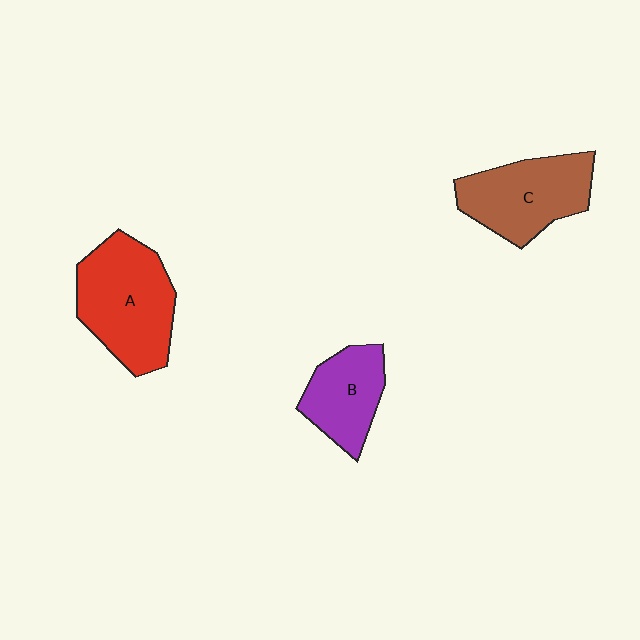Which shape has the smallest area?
Shape B (purple).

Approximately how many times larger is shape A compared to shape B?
Approximately 1.6 times.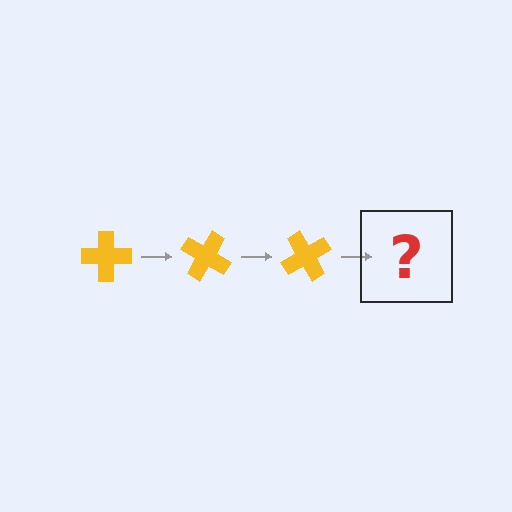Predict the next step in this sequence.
The next step is a yellow cross rotated 90 degrees.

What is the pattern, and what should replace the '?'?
The pattern is that the cross rotates 30 degrees each step. The '?' should be a yellow cross rotated 90 degrees.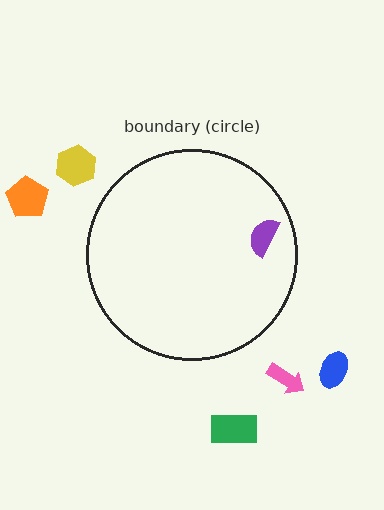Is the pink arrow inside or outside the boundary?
Outside.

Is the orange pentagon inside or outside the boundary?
Outside.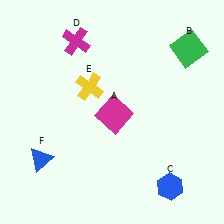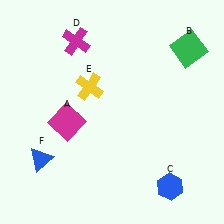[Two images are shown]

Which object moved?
The magenta square (A) moved left.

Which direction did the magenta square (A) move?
The magenta square (A) moved left.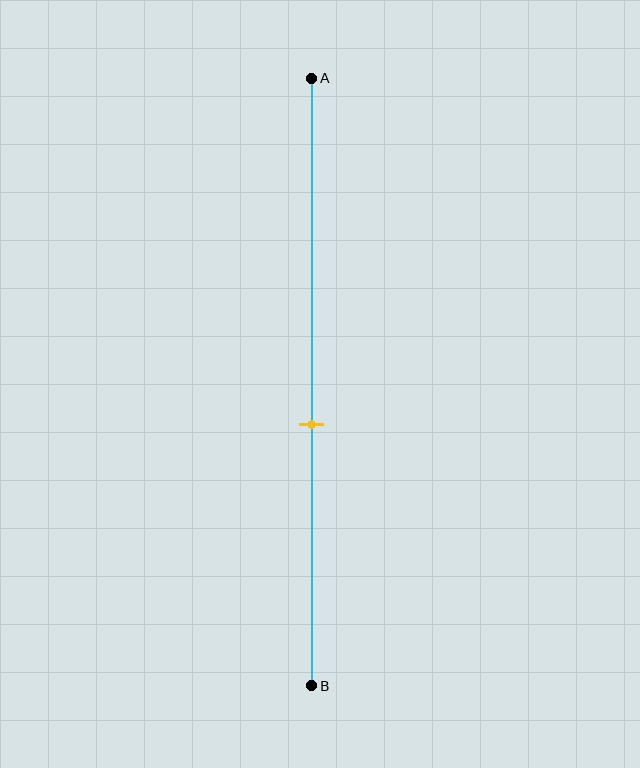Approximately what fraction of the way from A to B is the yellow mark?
The yellow mark is approximately 55% of the way from A to B.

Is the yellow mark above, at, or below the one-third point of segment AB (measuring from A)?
The yellow mark is below the one-third point of segment AB.